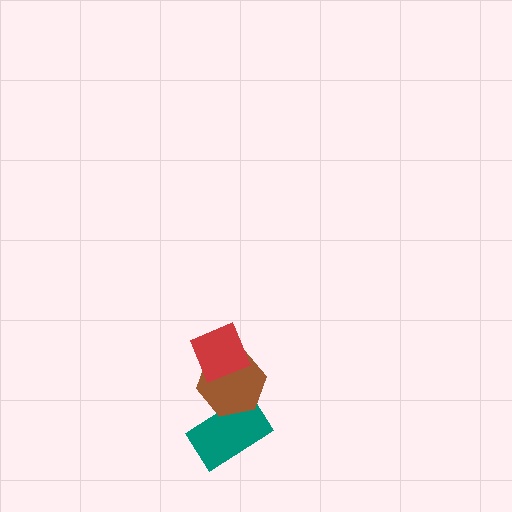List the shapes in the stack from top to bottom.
From top to bottom: the red diamond, the brown hexagon, the teal rectangle.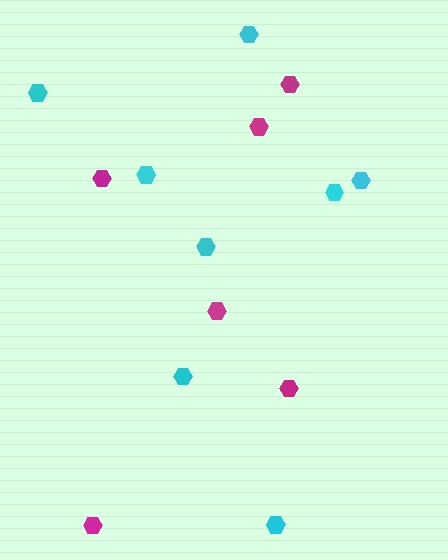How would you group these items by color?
There are 2 groups: one group of magenta hexagons (6) and one group of cyan hexagons (8).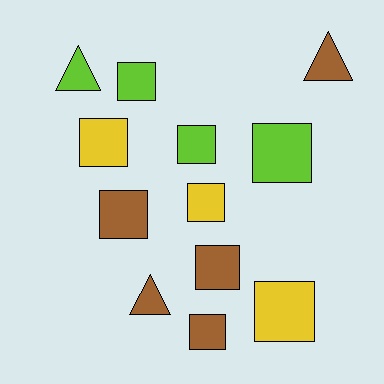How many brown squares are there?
There are 3 brown squares.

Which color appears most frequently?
Brown, with 5 objects.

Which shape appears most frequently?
Square, with 9 objects.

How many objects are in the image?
There are 12 objects.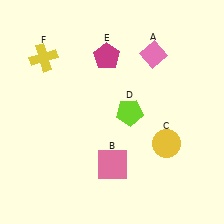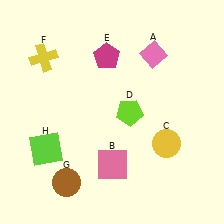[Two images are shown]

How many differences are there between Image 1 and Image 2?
There are 2 differences between the two images.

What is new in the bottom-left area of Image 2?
A lime square (H) was added in the bottom-left area of Image 2.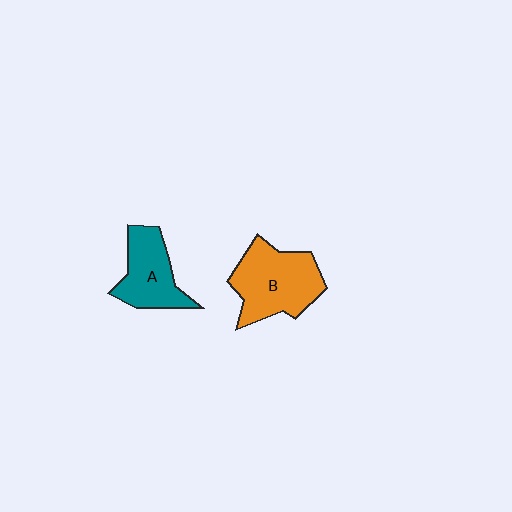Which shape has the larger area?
Shape B (orange).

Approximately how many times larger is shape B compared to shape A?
Approximately 1.4 times.